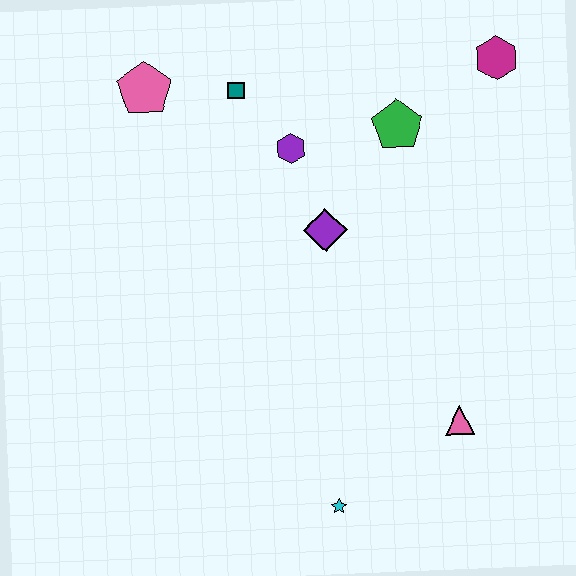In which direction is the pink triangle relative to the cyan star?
The pink triangle is to the right of the cyan star.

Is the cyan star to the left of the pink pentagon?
No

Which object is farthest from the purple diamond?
The cyan star is farthest from the purple diamond.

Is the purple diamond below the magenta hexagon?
Yes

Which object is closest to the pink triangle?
The cyan star is closest to the pink triangle.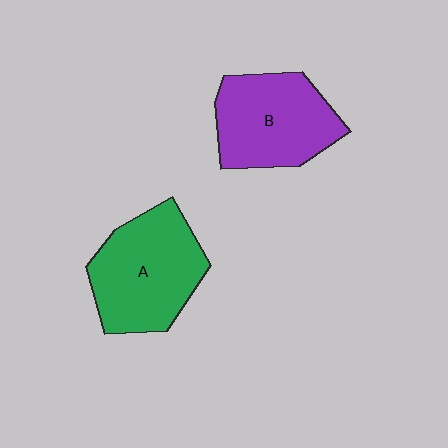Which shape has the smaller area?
Shape B (purple).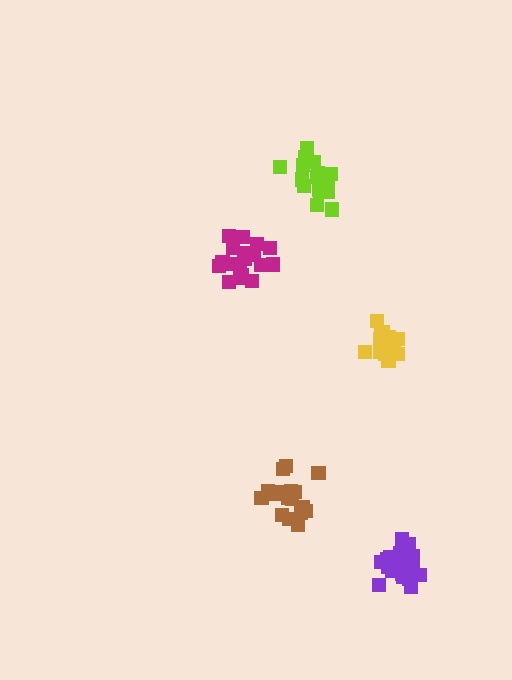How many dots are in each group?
Group 1: 20 dots, Group 2: 17 dots, Group 3: 18 dots, Group 4: 18 dots, Group 5: 16 dots (89 total).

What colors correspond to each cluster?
The clusters are colored: purple, yellow, brown, magenta, lime.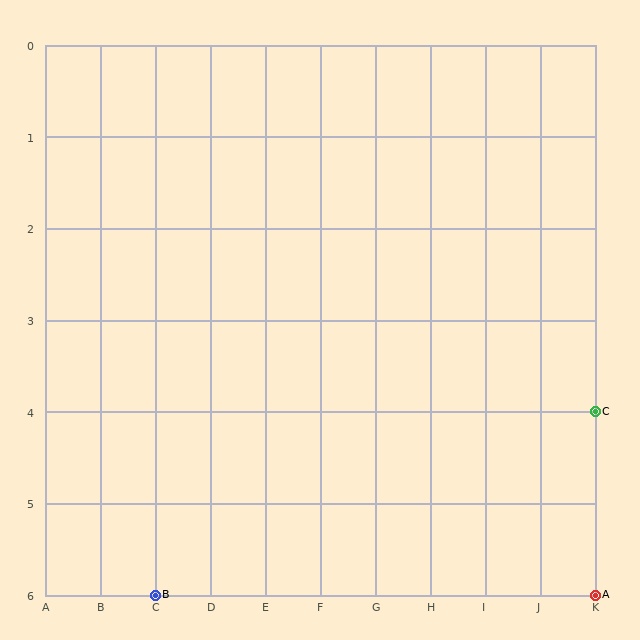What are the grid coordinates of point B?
Point B is at grid coordinates (C, 6).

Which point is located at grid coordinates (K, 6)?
Point A is at (K, 6).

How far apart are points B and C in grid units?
Points B and C are 8 columns and 2 rows apart (about 8.2 grid units diagonally).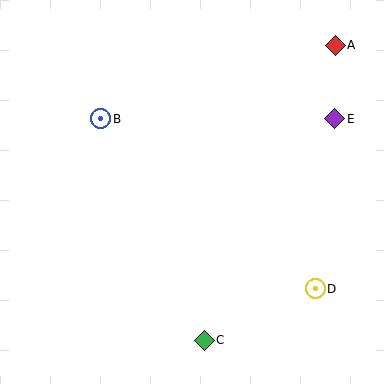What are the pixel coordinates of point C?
Point C is at (204, 340).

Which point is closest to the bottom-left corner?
Point C is closest to the bottom-left corner.